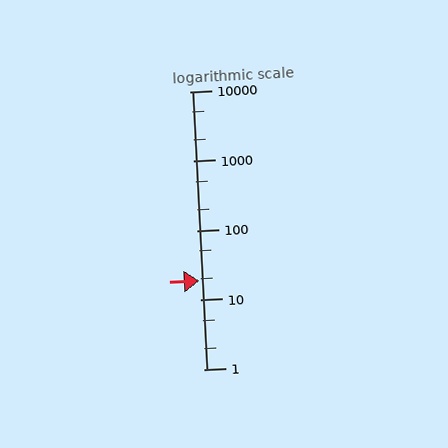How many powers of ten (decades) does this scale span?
The scale spans 4 decades, from 1 to 10000.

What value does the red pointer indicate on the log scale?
The pointer indicates approximately 19.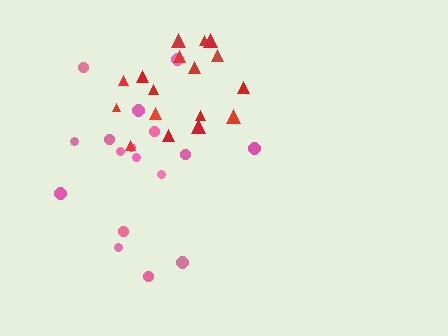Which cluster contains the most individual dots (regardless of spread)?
Pink (17).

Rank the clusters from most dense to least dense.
red, pink.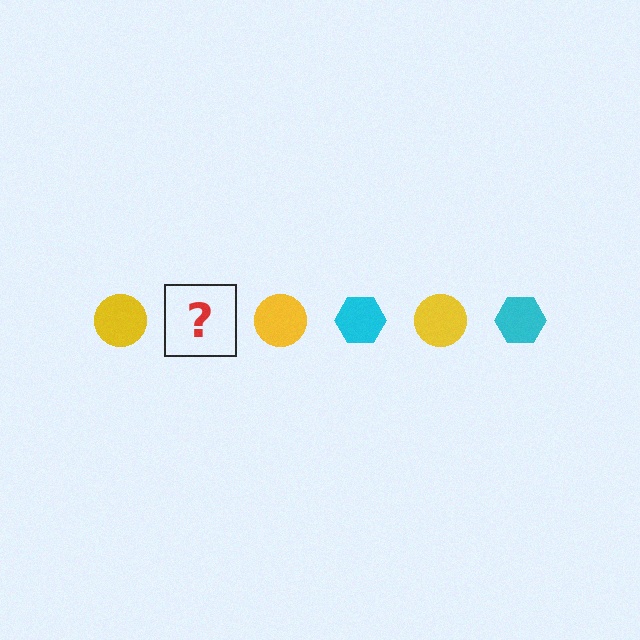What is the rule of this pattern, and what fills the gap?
The rule is that the pattern alternates between yellow circle and cyan hexagon. The gap should be filled with a cyan hexagon.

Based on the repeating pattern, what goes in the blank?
The blank should be a cyan hexagon.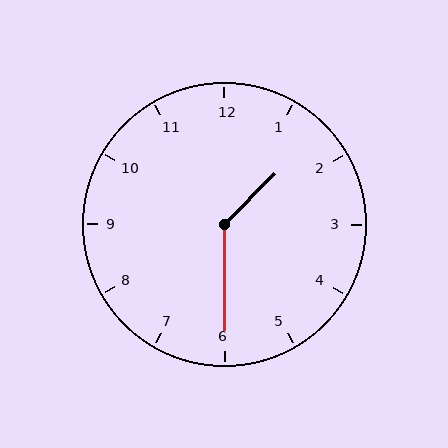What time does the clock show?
1:30.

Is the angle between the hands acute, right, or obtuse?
It is obtuse.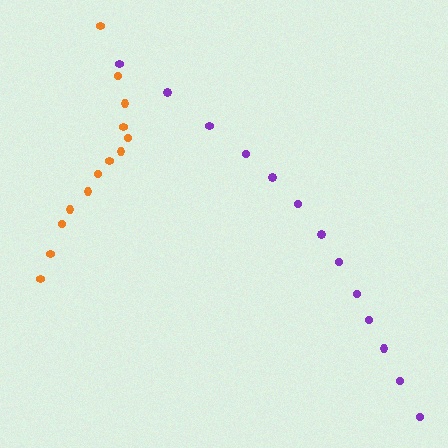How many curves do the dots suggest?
There are 2 distinct paths.